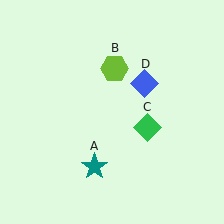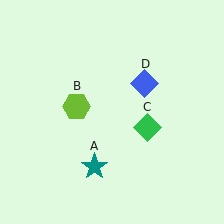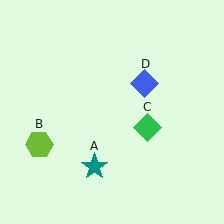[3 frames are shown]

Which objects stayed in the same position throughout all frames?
Teal star (object A) and green diamond (object C) and blue diamond (object D) remained stationary.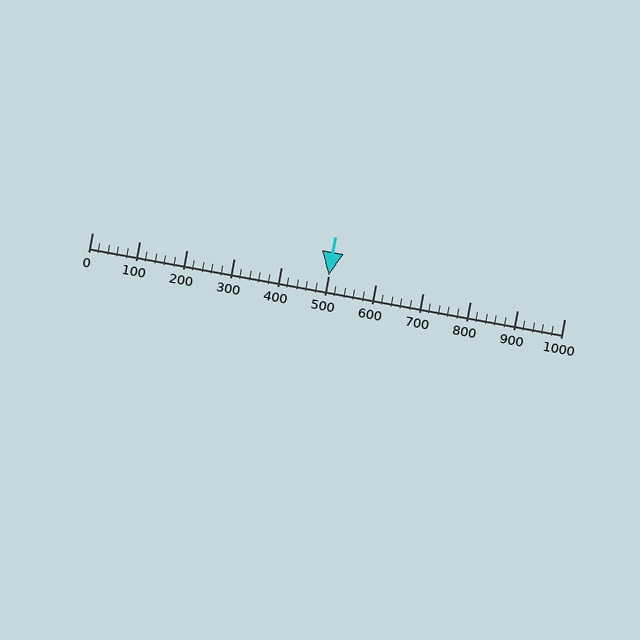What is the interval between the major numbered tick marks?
The major tick marks are spaced 100 units apart.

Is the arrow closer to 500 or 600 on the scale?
The arrow is closer to 500.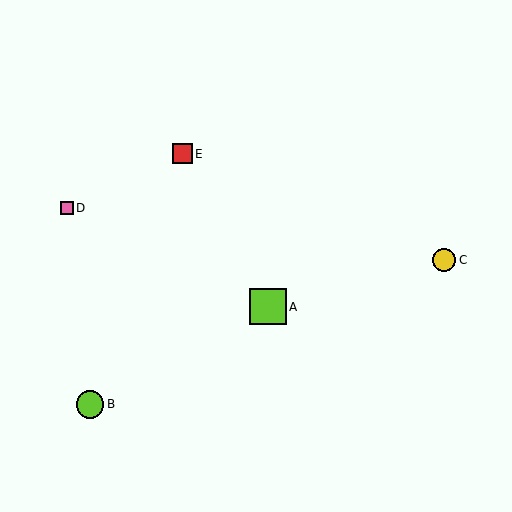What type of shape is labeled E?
Shape E is a red square.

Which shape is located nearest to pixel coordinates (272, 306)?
The lime square (labeled A) at (268, 307) is nearest to that location.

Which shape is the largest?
The lime square (labeled A) is the largest.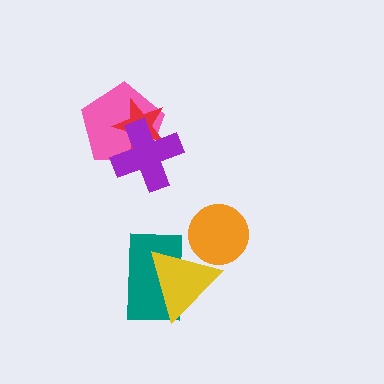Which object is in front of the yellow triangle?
The orange circle is in front of the yellow triangle.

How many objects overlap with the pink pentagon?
2 objects overlap with the pink pentagon.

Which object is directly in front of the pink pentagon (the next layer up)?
The red star is directly in front of the pink pentagon.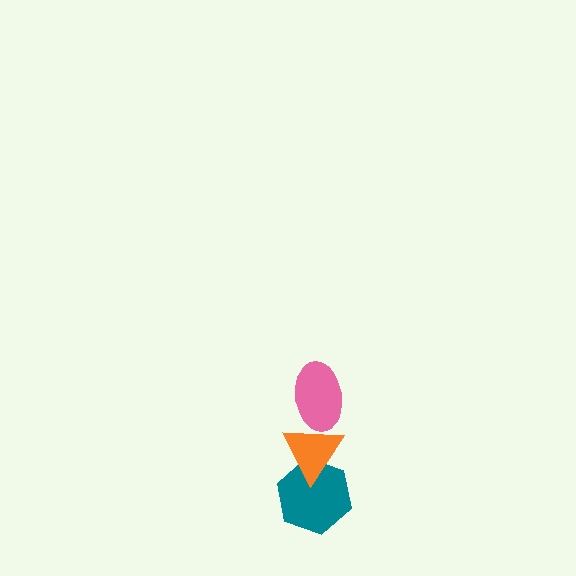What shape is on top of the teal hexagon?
The orange triangle is on top of the teal hexagon.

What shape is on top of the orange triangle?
The pink ellipse is on top of the orange triangle.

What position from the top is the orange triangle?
The orange triangle is 2nd from the top.